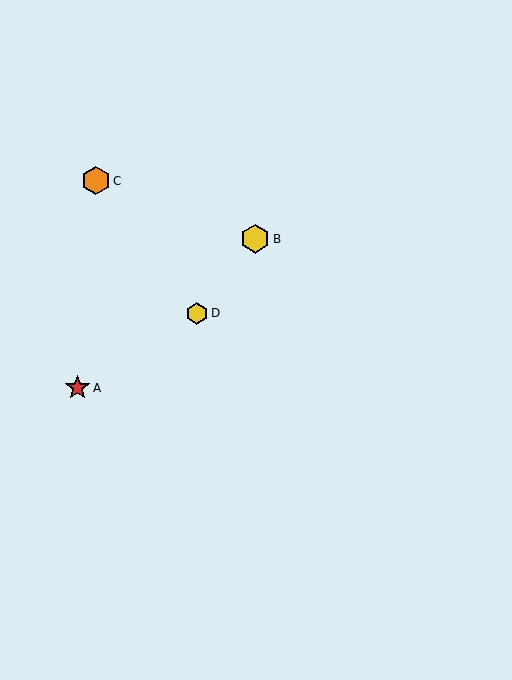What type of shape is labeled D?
Shape D is a yellow hexagon.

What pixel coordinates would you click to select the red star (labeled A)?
Click at (77, 388) to select the red star A.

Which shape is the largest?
The yellow hexagon (labeled B) is the largest.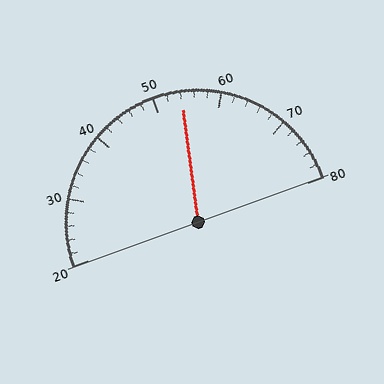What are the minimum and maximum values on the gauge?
The gauge ranges from 20 to 80.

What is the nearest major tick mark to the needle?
The nearest major tick mark is 50.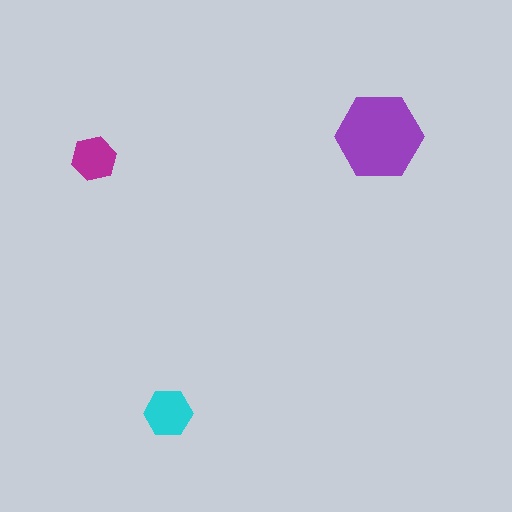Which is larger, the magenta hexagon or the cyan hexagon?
The cyan one.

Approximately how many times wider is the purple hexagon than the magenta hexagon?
About 2 times wider.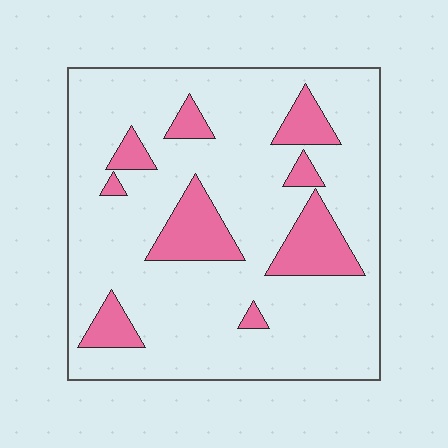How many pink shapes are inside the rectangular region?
9.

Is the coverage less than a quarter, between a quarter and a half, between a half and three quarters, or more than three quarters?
Less than a quarter.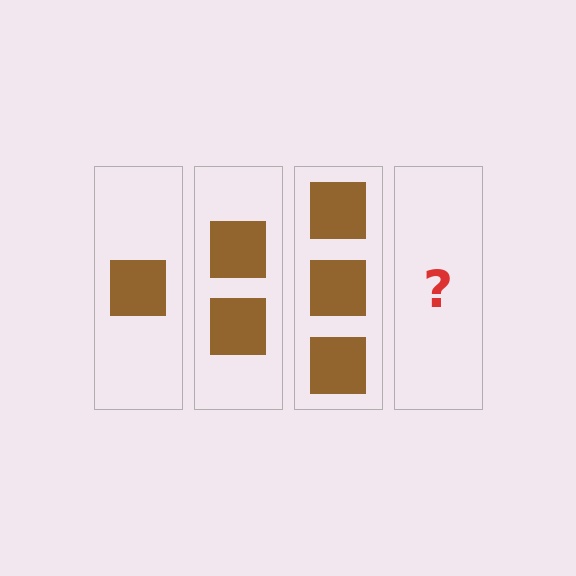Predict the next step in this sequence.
The next step is 4 squares.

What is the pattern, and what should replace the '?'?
The pattern is that each step adds one more square. The '?' should be 4 squares.